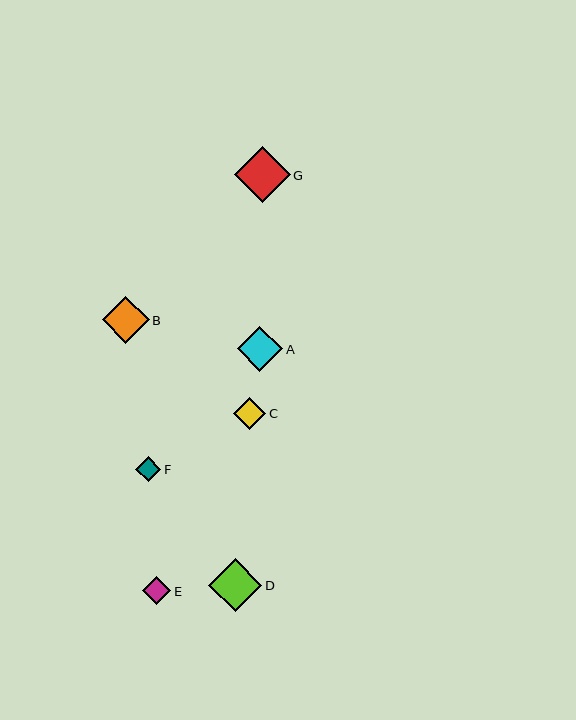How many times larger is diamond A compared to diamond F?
Diamond A is approximately 1.8 times the size of diamond F.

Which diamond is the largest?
Diamond G is the largest with a size of approximately 56 pixels.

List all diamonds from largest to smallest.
From largest to smallest: G, D, B, A, C, E, F.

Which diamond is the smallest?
Diamond F is the smallest with a size of approximately 25 pixels.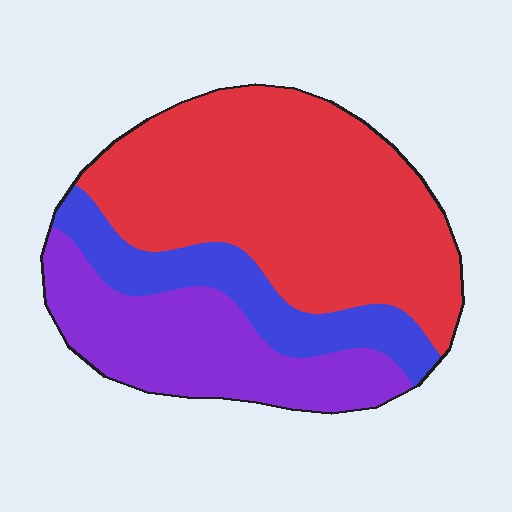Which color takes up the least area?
Blue, at roughly 20%.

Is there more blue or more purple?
Purple.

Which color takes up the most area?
Red, at roughly 55%.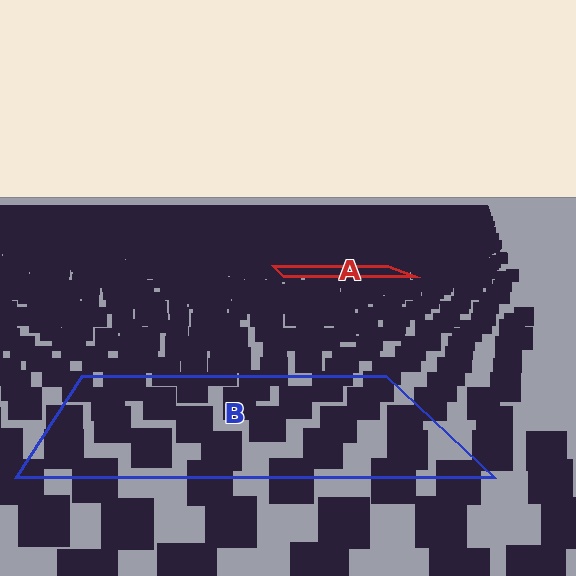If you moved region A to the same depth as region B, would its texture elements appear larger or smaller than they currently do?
They would appear larger. At a closer depth, the same texture elements are projected at a bigger on-screen size.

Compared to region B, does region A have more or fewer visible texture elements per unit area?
Region A has more texture elements per unit area — they are packed more densely because it is farther away.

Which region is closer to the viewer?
Region B is closer. The texture elements there are larger and more spread out.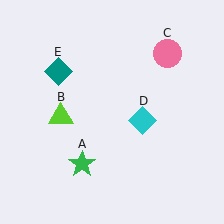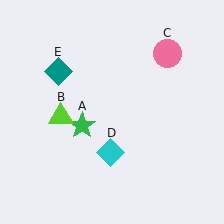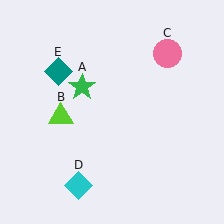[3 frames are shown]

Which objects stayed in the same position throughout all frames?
Lime triangle (object B) and pink circle (object C) and teal diamond (object E) remained stationary.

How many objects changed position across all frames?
2 objects changed position: green star (object A), cyan diamond (object D).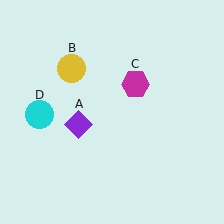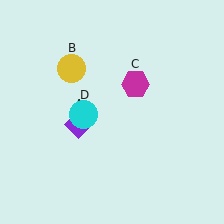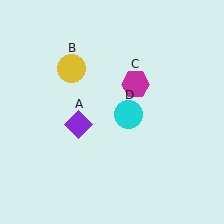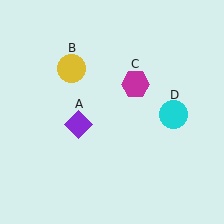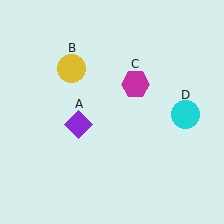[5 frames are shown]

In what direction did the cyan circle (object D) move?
The cyan circle (object D) moved right.